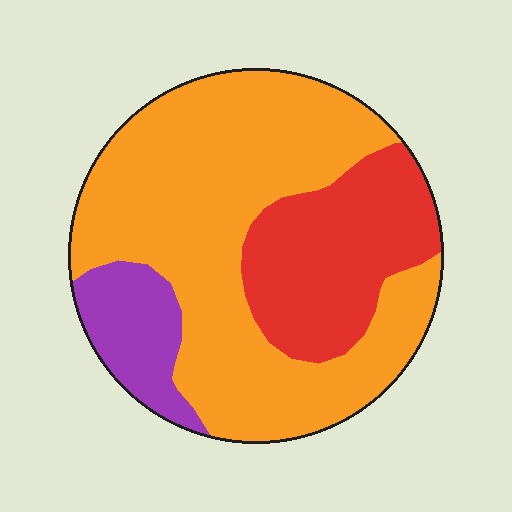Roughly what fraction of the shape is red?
Red takes up between a quarter and a half of the shape.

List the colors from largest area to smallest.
From largest to smallest: orange, red, purple.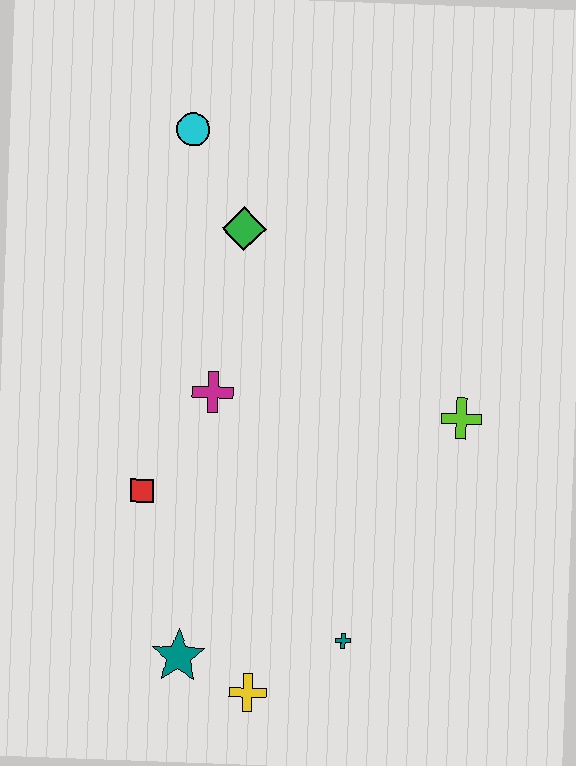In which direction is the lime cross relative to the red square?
The lime cross is to the right of the red square.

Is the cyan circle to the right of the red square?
Yes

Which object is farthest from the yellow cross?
The cyan circle is farthest from the yellow cross.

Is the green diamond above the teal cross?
Yes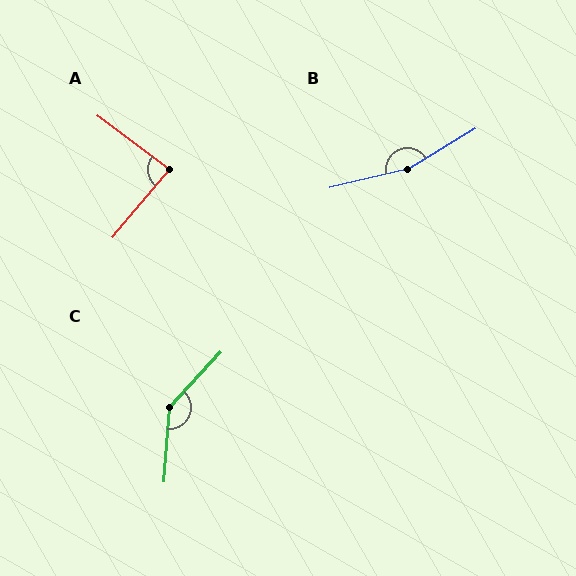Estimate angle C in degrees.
Approximately 142 degrees.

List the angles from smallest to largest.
A (87°), C (142°), B (162°).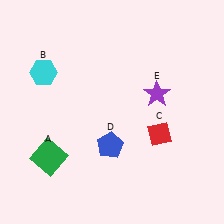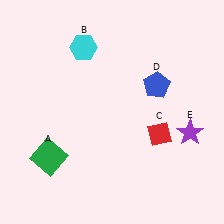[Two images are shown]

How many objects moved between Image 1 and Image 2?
3 objects moved between the two images.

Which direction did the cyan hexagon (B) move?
The cyan hexagon (B) moved right.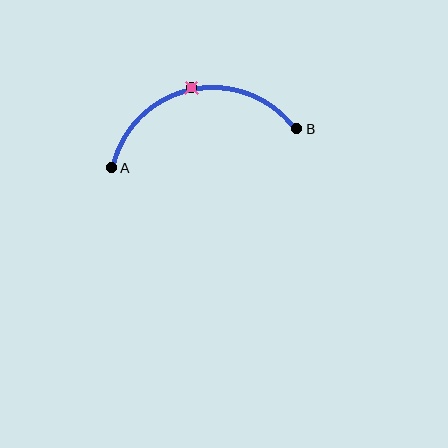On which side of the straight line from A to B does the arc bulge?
The arc bulges above the straight line connecting A and B.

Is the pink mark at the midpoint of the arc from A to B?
Yes. The pink mark lies on the arc at equal arc-length from both A and B — it is the arc midpoint.